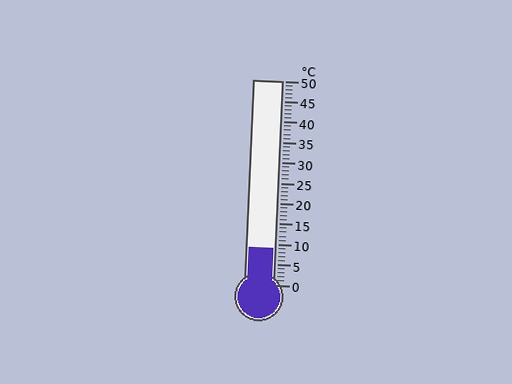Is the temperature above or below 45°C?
The temperature is below 45°C.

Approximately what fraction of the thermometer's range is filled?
The thermometer is filled to approximately 20% of its range.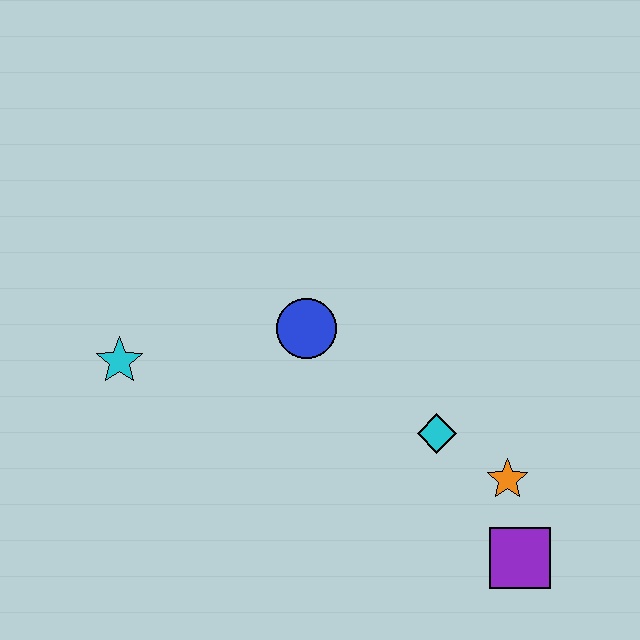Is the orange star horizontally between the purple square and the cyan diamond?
Yes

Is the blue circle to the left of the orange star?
Yes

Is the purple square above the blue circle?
No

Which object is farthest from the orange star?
The cyan star is farthest from the orange star.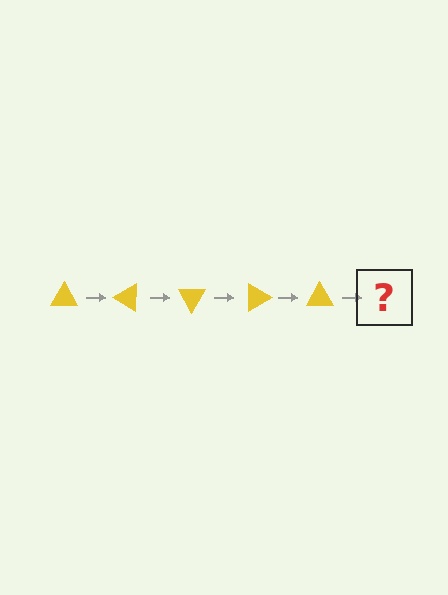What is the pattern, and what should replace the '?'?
The pattern is that the triangle rotates 30 degrees each step. The '?' should be a yellow triangle rotated 150 degrees.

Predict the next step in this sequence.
The next step is a yellow triangle rotated 150 degrees.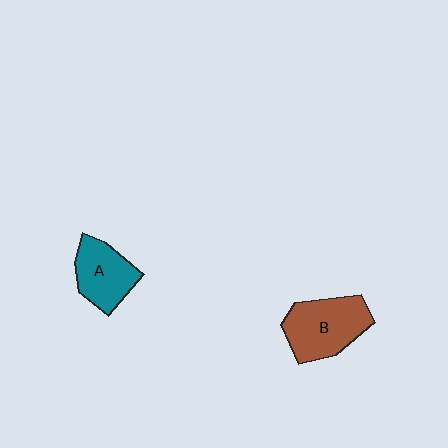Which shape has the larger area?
Shape B (brown).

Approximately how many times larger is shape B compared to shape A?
Approximately 1.3 times.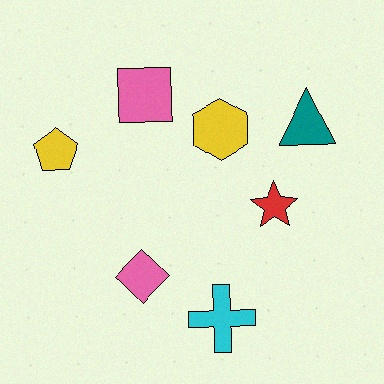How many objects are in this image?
There are 7 objects.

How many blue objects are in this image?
There are no blue objects.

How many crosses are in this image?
There is 1 cross.